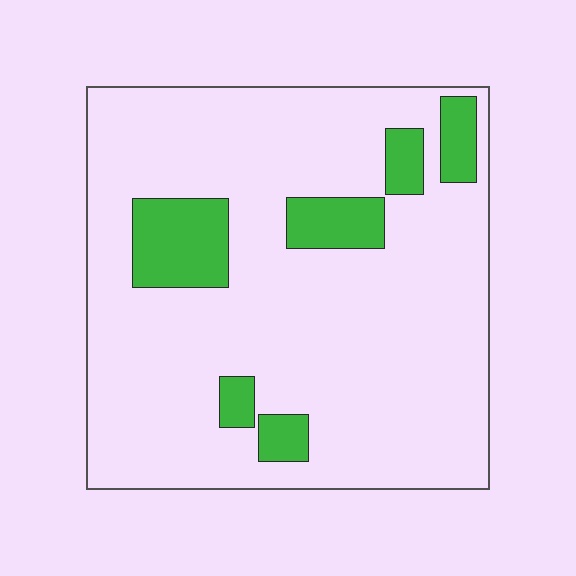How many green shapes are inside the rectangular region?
6.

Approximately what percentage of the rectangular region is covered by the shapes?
Approximately 15%.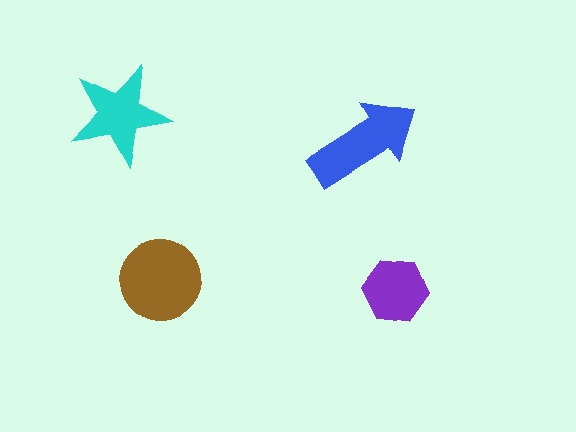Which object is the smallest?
The purple hexagon.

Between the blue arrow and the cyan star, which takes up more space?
The blue arrow.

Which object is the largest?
The brown circle.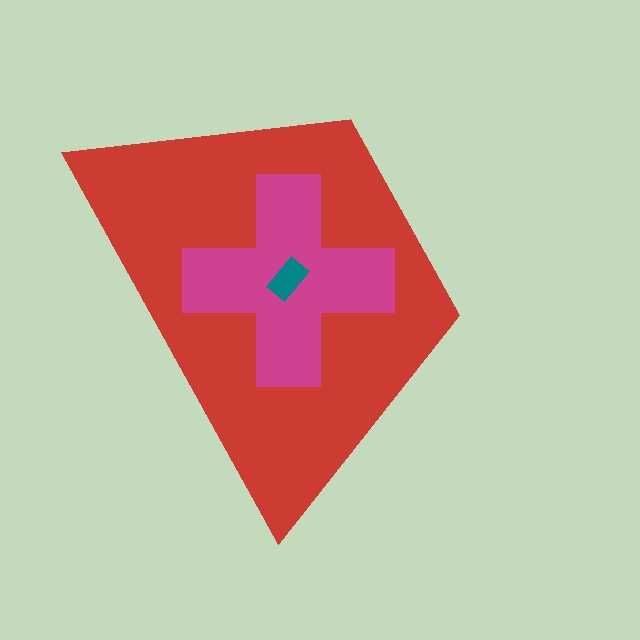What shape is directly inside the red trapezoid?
The magenta cross.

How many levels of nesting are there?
3.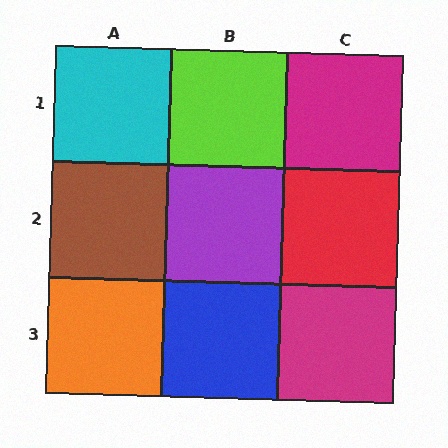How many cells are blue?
1 cell is blue.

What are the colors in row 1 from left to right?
Cyan, lime, magenta.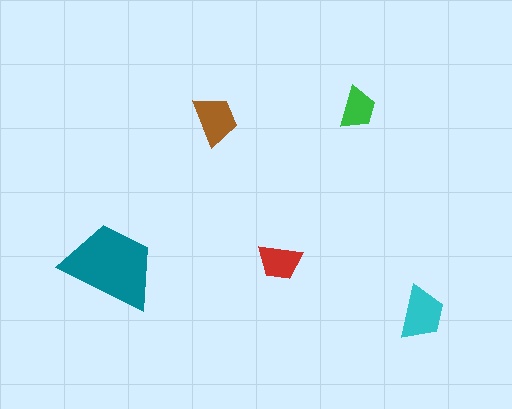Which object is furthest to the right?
The cyan trapezoid is rightmost.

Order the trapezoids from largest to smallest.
the teal one, the cyan one, the brown one, the red one, the green one.